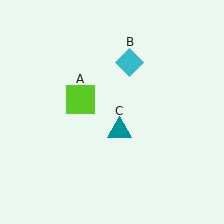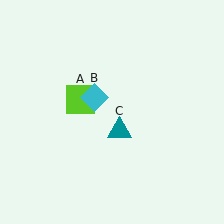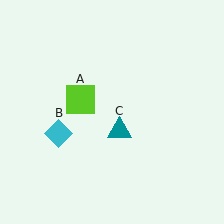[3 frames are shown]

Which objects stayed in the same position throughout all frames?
Lime square (object A) and teal triangle (object C) remained stationary.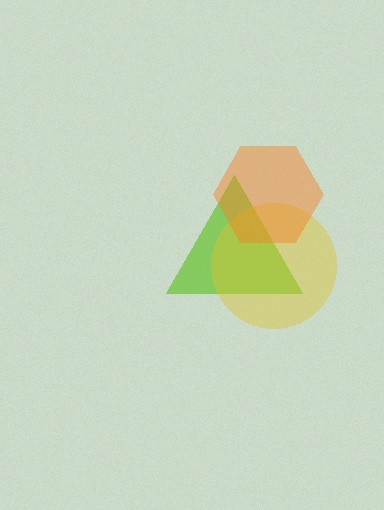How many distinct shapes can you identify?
There are 3 distinct shapes: a lime triangle, a yellow circle, an orange hexagon.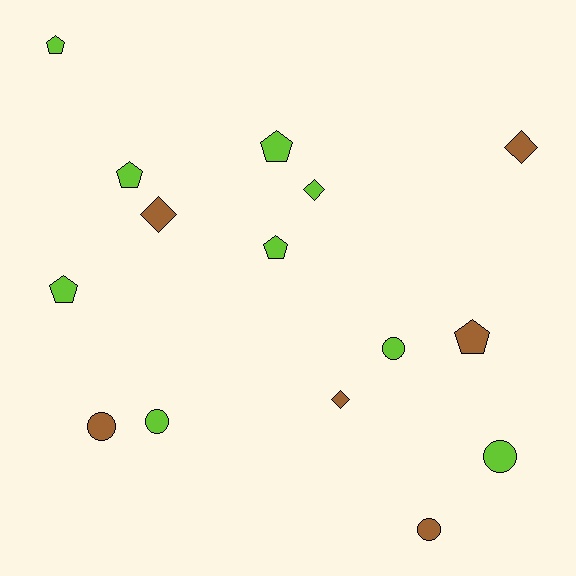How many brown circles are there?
There are 2 brown circles.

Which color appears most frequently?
Lime, with 9 objects.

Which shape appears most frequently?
Pentagon, with 6 objects.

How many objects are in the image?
There are 15 objects.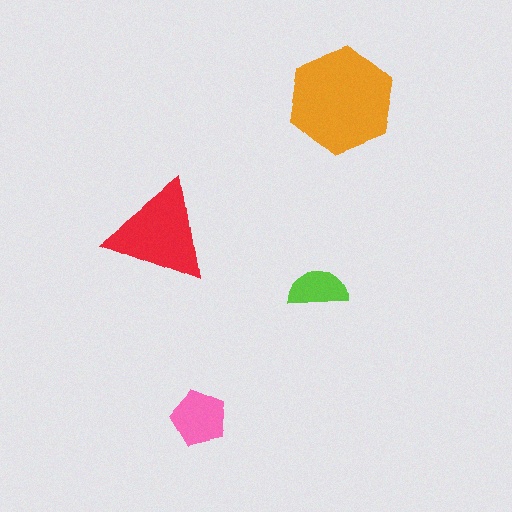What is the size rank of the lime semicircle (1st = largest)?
4th.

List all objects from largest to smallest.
The orange hexagon, the red triangle, the pink pentagon, the lime semicircle.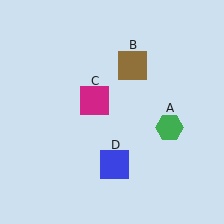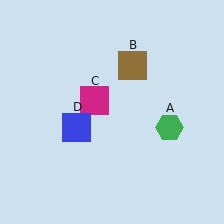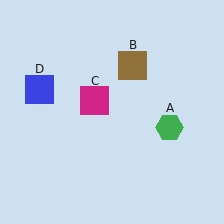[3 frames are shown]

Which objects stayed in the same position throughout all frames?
Green hexagon (object A) and brown square (object B) and magenta square (object C) remained stationary.